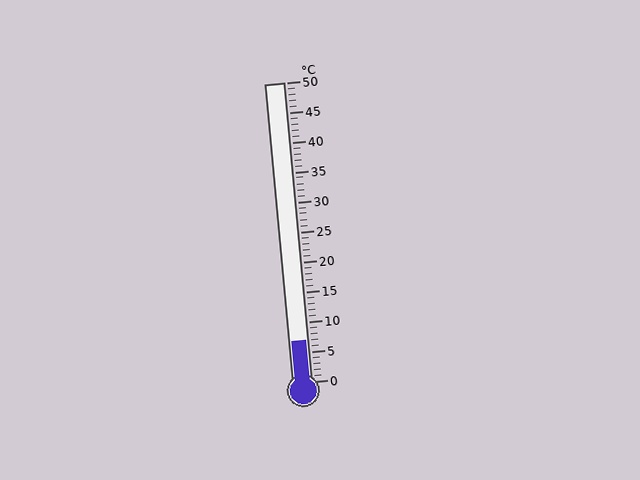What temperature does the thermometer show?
The thermometer shows approximately 7°C.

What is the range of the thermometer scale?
The thermometer scale ranges from 0°C to 50°C.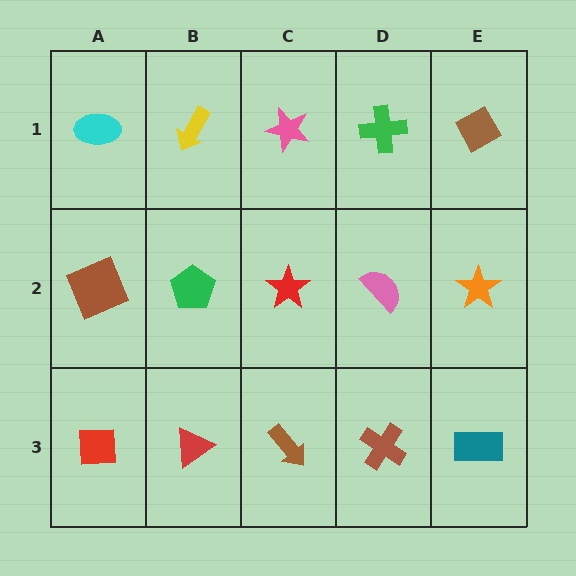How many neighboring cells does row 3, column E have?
2.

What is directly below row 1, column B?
A green pentagon.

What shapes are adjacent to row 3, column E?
An orange star (row 2, column E), a brown cross (row 3, column D).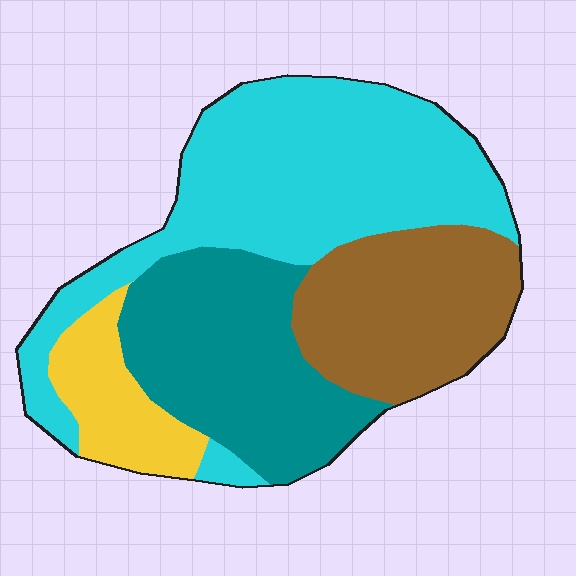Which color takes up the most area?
Cyan, at roughly 40%.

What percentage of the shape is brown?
Brown covers around 20% of the shape.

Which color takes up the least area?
Yellow, at roughly 10%.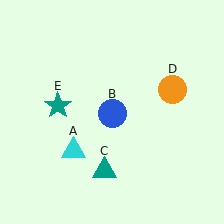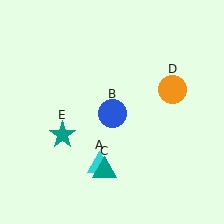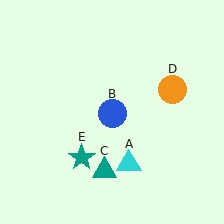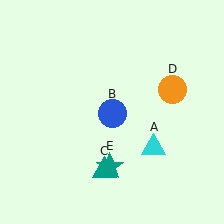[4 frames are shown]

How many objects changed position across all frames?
2 objects changed position: cyan triangle (object A), teal star (object E).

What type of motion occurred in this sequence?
The cyan triangle (object A), teal star (object E) rotated counterclockwise around the center of the scene.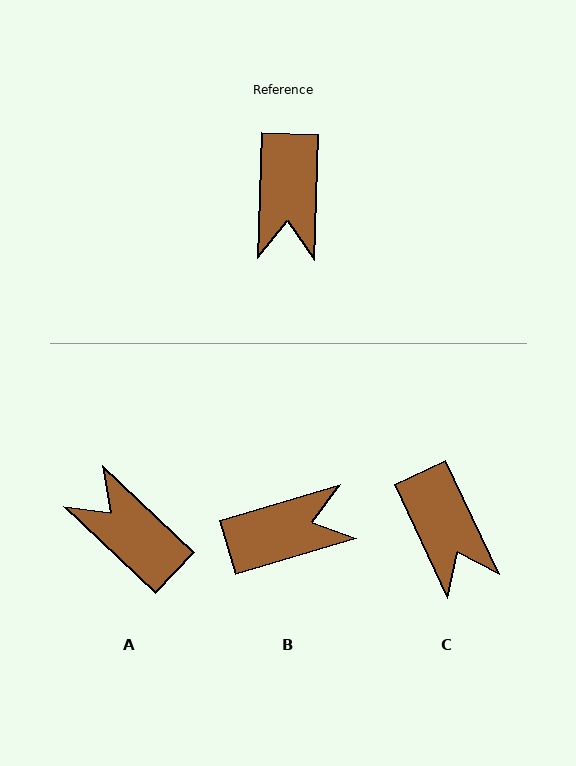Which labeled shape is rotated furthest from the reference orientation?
A, about 132 degrees away.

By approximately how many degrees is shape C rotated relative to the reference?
Approximately 27 degrees counter-clockwise.